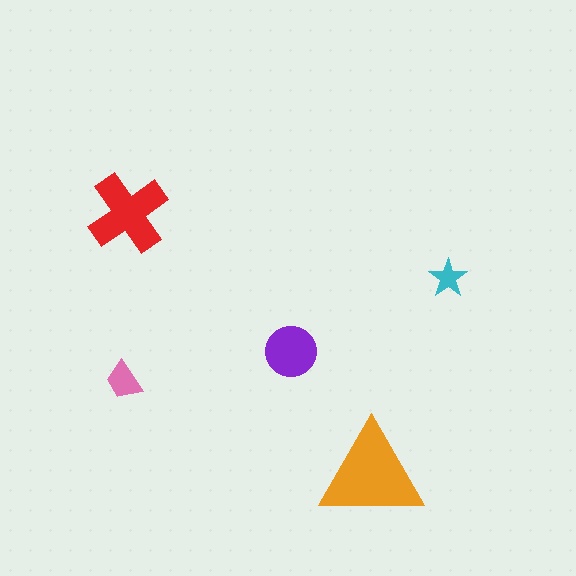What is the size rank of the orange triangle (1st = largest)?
1st.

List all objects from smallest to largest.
The cyan star, the pink trapezoid, the purple circle, the red cross, the orange triangle.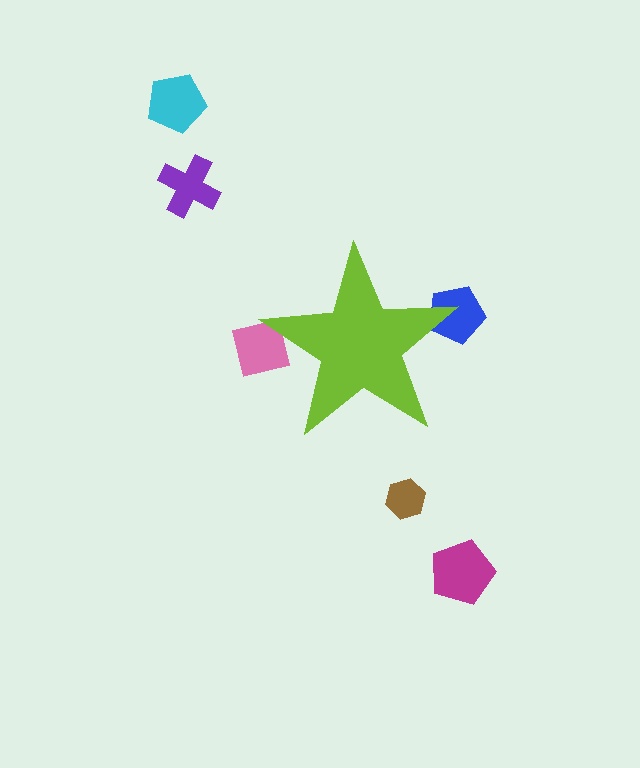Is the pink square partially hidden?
Yes, the pink square is partially hidden behind the lime star.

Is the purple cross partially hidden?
No, the purple cross is fully visible.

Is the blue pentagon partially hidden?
Yes, the blue pentagon is partially hidden behind the lime star.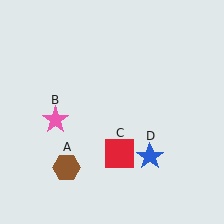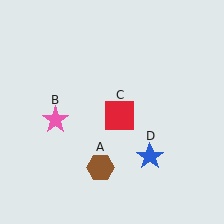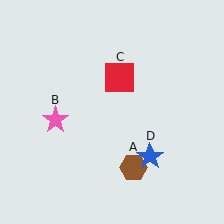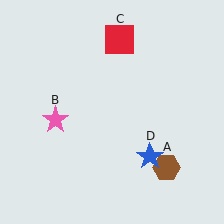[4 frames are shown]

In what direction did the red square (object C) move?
The red square (object C) moved up.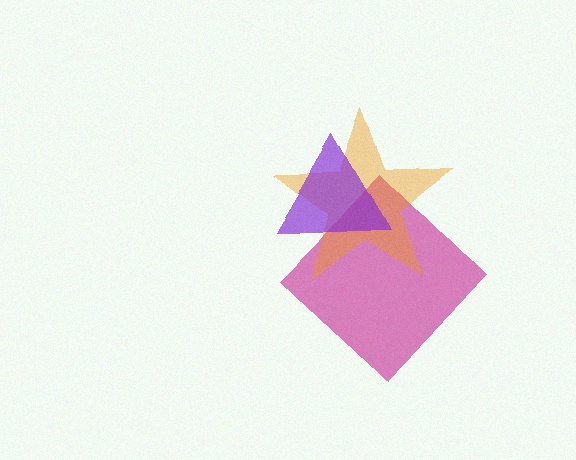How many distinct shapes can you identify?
There are 3 distinct shapes: a magenta diamond, an orange star, a purple triangle.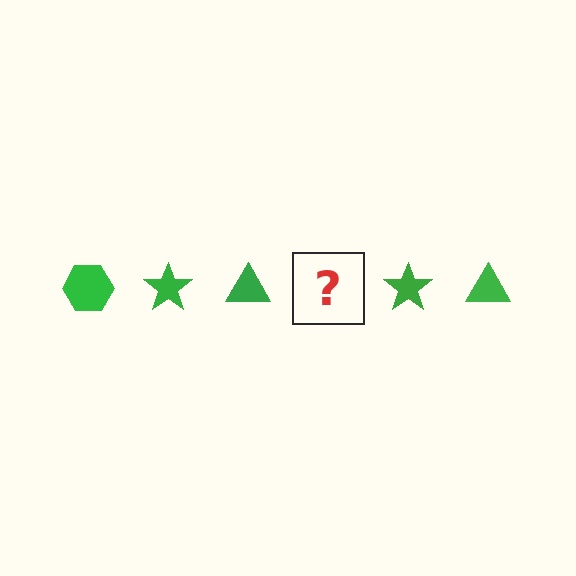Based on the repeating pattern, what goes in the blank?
The blank should be a green hexagon.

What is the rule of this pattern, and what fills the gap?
The rule is that the pattern cycles through hexagon, star, triangle shapes in green. The gap should be filled with a green hexagon.